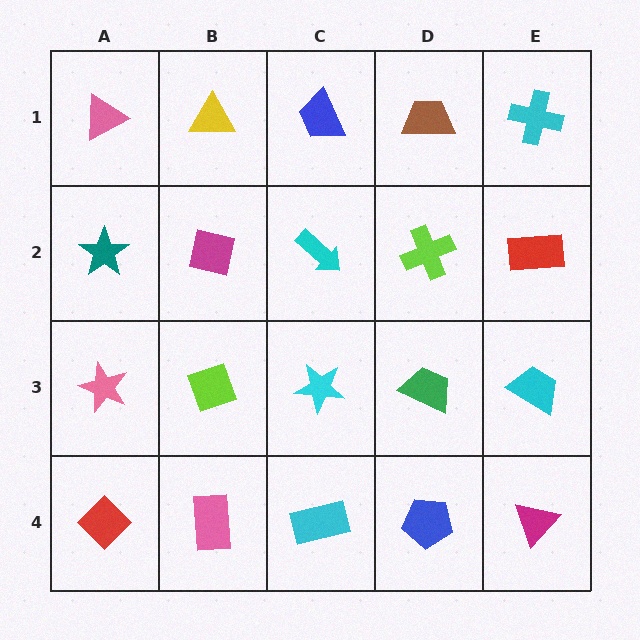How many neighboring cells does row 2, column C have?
4.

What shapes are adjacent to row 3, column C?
A cyan arrow (row 2, column C), a cyan rectangle (row 4, column C), a lime diamond (row 3, column B), a green trapezoid (row 3, column D).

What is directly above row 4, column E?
A cyan trapezoid.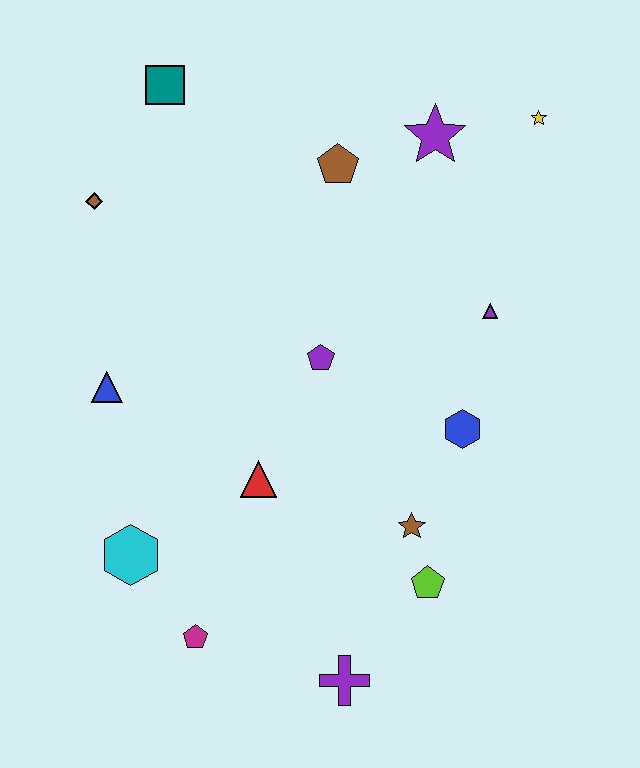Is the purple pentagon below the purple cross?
No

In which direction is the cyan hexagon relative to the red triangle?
The cyan hexagon is to the left of the red triangle.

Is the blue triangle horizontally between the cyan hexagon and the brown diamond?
Yes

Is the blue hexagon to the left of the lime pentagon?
No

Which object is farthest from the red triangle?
The yellow star is farthest from the red triangle.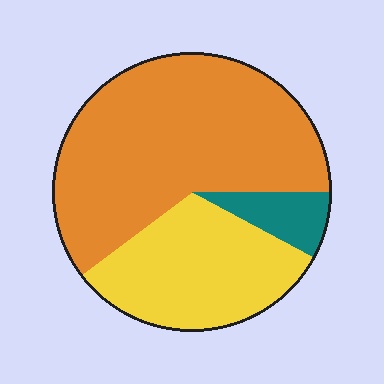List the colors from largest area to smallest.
From largest to smallest: orange, yellow, teal.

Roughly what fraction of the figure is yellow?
Yellow covers roughly 30% of the figure.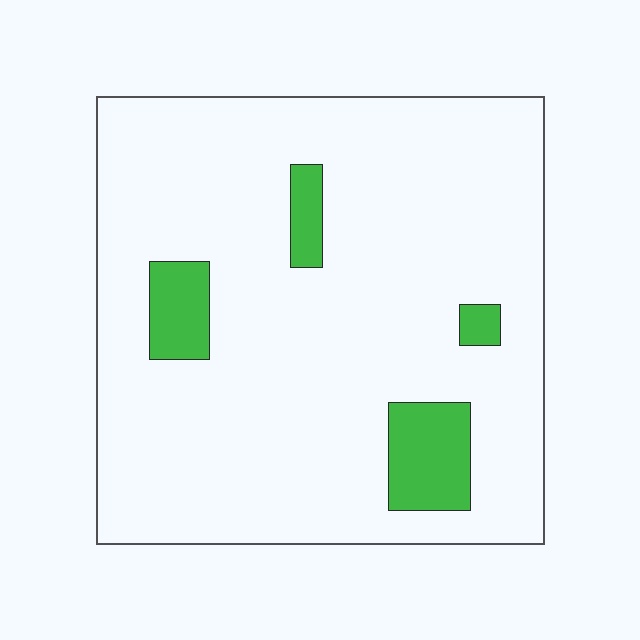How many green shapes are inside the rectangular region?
4.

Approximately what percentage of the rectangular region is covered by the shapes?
Approximately 10%.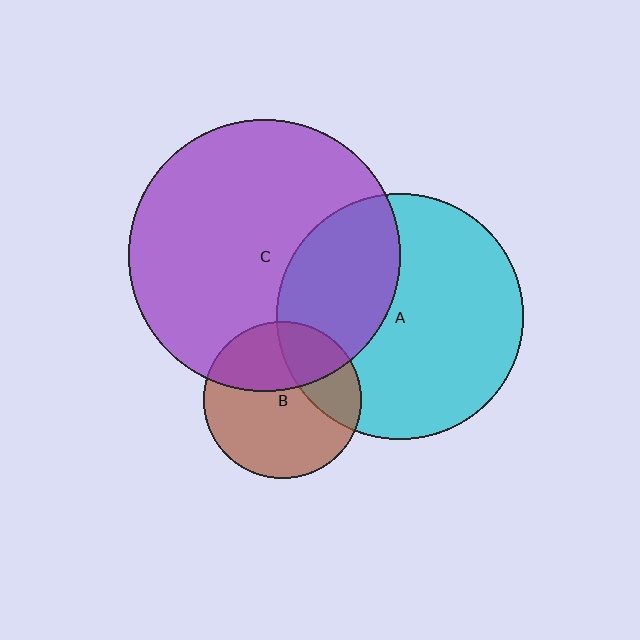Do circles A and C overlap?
Yes.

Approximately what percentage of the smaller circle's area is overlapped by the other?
Approximately 35%.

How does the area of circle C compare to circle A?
Approximately 1.2 times.